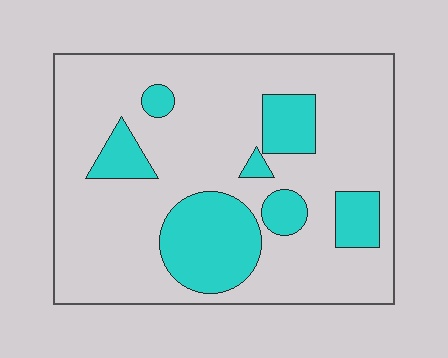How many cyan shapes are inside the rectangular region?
7.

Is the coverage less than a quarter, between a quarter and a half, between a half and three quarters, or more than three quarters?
Less than a quarter.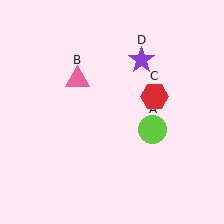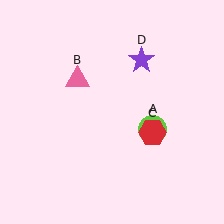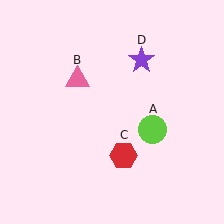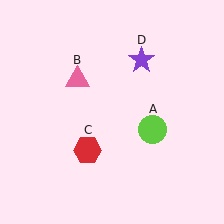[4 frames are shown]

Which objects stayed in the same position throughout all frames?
Lime circle (object A) and pink triangle (object B) and purple star (object D) remained stationary.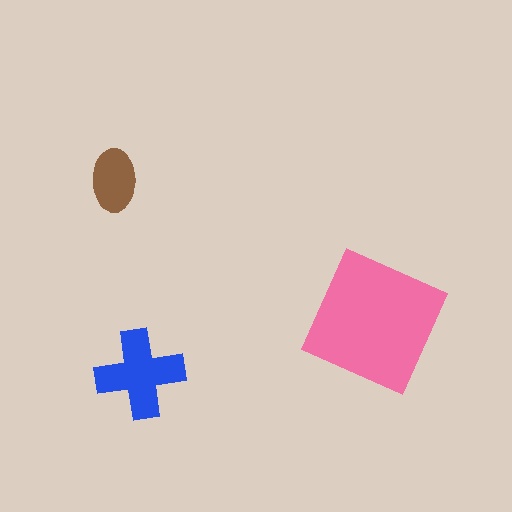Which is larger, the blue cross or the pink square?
The pink square.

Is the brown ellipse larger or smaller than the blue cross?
Smaller.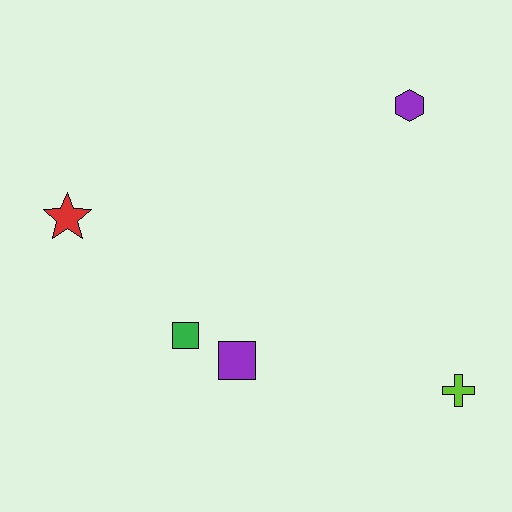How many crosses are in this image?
There is 1 cross.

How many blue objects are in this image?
There are no blue objects.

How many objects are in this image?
There are 5 objects.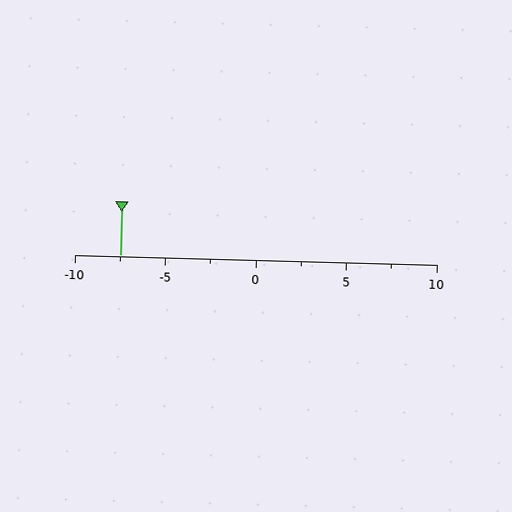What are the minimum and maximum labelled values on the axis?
The axis runs from -10 to 10.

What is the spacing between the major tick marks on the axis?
The major ticks are spaced 5 apart.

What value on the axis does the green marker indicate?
The marker indicates approximately -7.5.